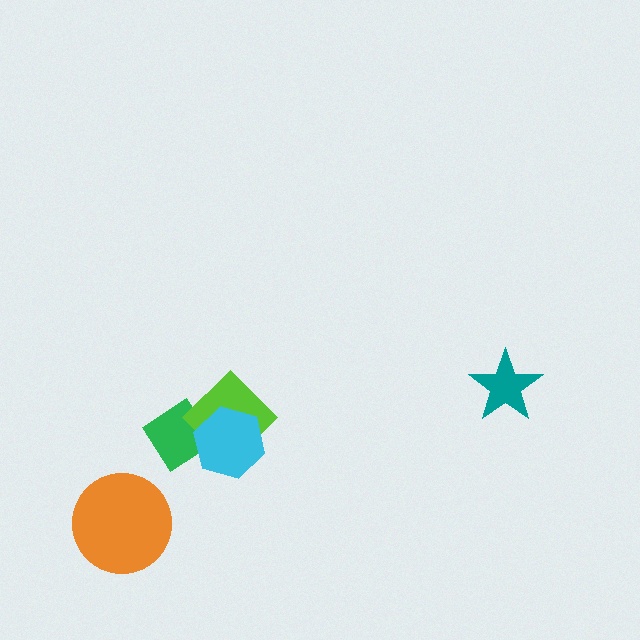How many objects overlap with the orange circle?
0 objects overlap with the orange circle.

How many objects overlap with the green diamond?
2 objects overlap with the green diamond.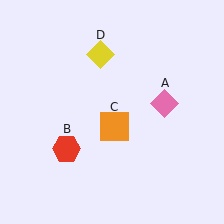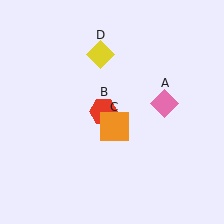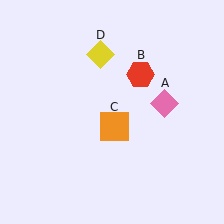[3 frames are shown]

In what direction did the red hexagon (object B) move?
The red hexagon (object B) moved up and to the right.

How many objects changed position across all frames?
1 object changed position: red hexagon (object B).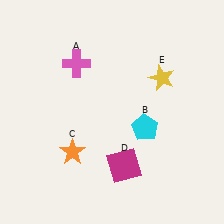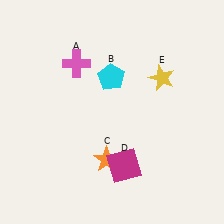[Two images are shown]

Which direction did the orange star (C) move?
The orange star (C) moved right.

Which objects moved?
The objects that moved are: the cyan pentagon (B), the orange star (C).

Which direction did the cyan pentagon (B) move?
The cyan pentagon (B) moved up.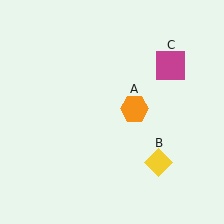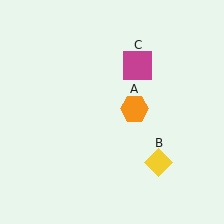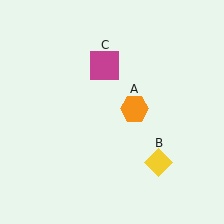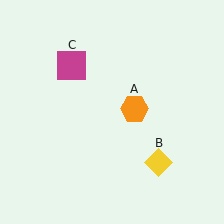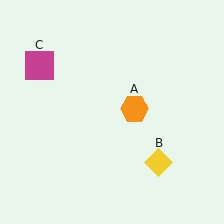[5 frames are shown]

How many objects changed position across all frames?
1 object changed position: magenta square (object C).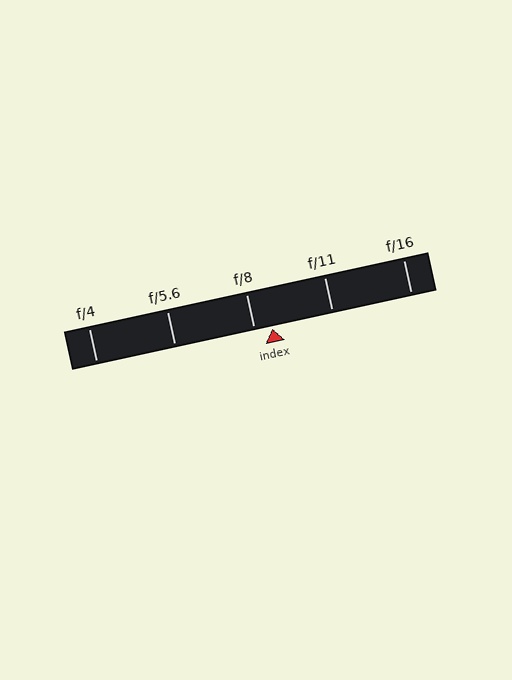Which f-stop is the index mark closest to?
The index mark is closest to f/8.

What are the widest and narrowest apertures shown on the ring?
The widest aperture shown is f/4 and the narrowest is f/16.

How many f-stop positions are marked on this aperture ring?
There are 5 f-stop positions marked.